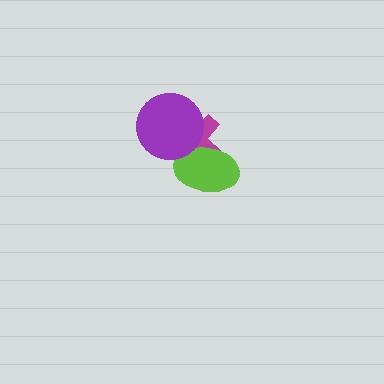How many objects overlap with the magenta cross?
2 objects overlap with the magenta cross.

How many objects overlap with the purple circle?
2 objects overlap with the purple circle.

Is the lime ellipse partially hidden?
Yes, it is partially covered by another shape.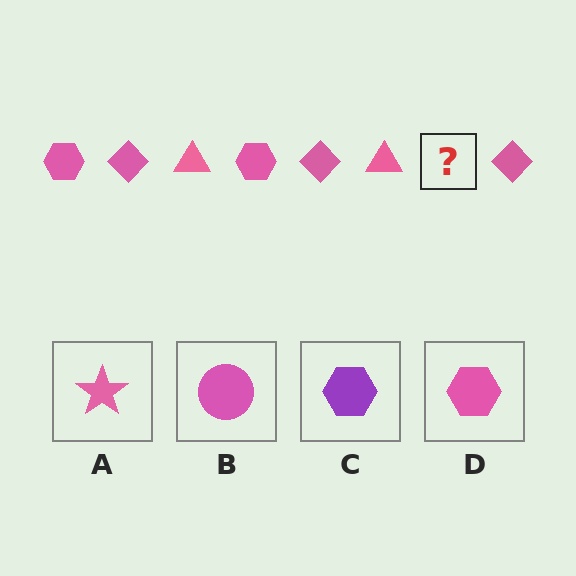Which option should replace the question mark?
Option D.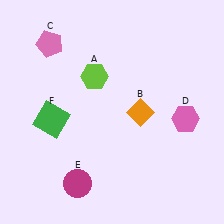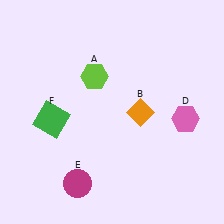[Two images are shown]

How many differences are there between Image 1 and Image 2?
There is 1 difference between the two images.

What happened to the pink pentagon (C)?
The pink pentagon (C) was removed in Image 2. It was in the top-left area of Image 1.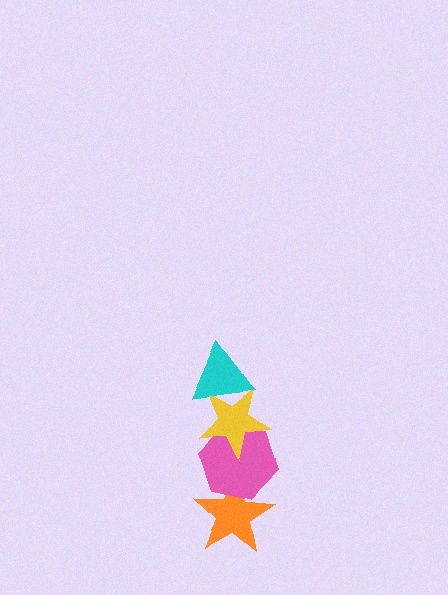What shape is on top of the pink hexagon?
The yellow star is on top of the pink hexagon.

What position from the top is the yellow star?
The yellow star is 2nd from the top.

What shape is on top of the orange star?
The pink hexagon is on top of the orange star.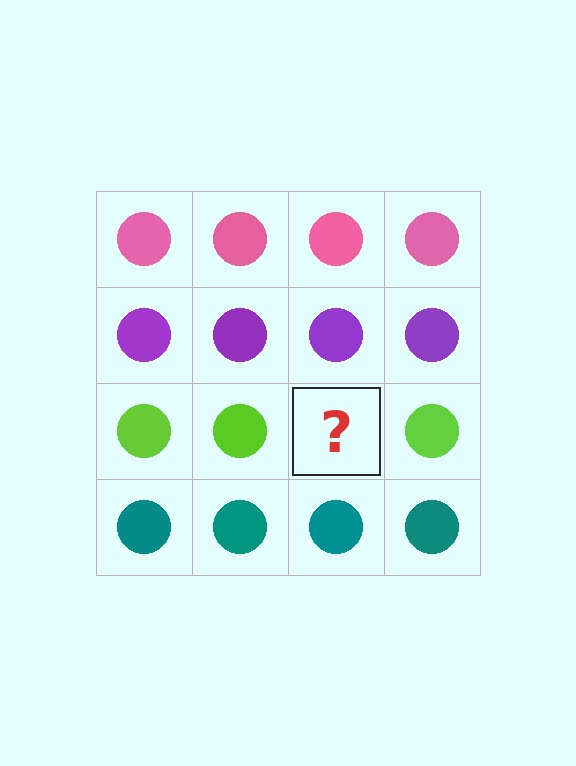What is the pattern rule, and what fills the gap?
The rule is that each row has a consistent color. The gap should be filled with a lime circle.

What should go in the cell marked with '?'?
The missing cell should contain a lime circle.